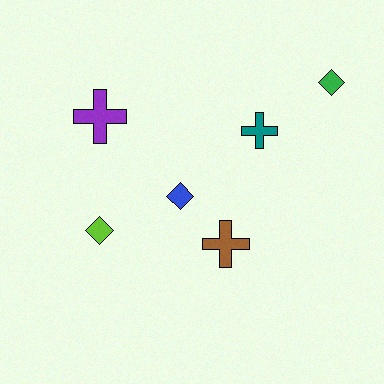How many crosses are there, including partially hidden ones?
There are 3 crosses.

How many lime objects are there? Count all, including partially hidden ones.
There is 1 lime object.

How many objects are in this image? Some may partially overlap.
There are 6 objects.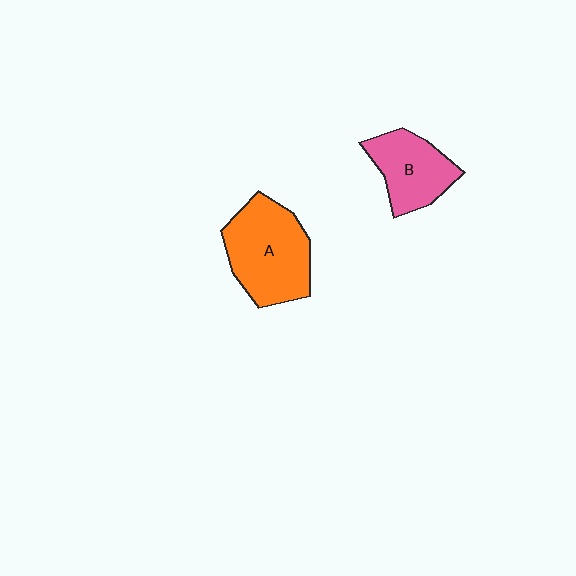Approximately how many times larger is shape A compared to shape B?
Approximately 1.5 times.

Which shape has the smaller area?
Shape B (pink).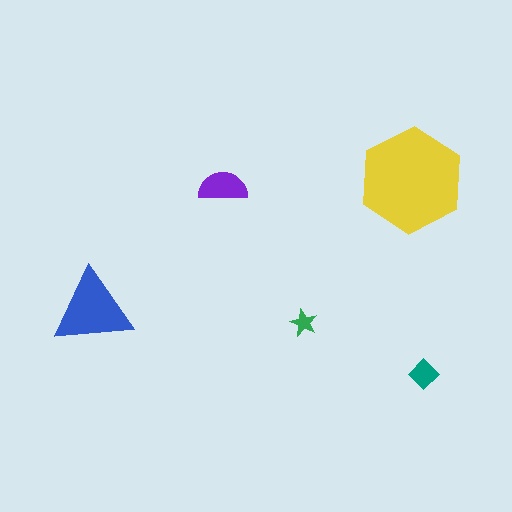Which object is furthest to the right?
The teal diamond is rightmost.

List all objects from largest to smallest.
The yellow hexagon, the blue triangle, the purple semicircle, the teal diamond, the green star.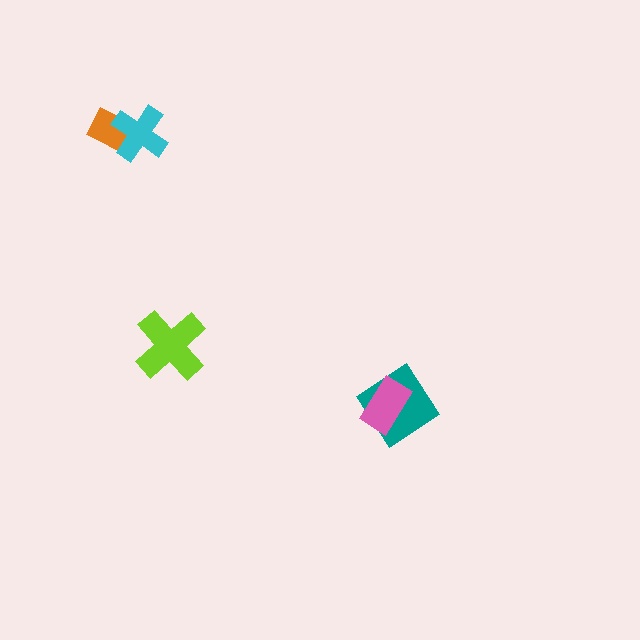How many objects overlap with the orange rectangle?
1 object overlaps with the orange rectangle.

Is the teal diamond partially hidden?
Yes, it is partially covered by another shape.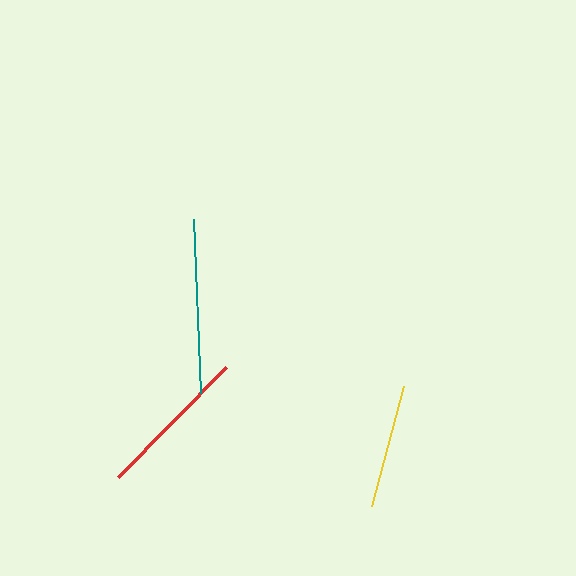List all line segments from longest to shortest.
From longest to shortest: teal, red, yellow.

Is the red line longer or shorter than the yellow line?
The red line is longer than the yellow line.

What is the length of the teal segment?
The teal segment is approximately 174 pixels long.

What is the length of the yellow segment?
The yellow segment is approximately 124 pixels long.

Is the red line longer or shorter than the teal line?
The teal line is longer than the red line.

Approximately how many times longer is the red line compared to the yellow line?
The red line is approximately 1.2 times the length of the yellow line.